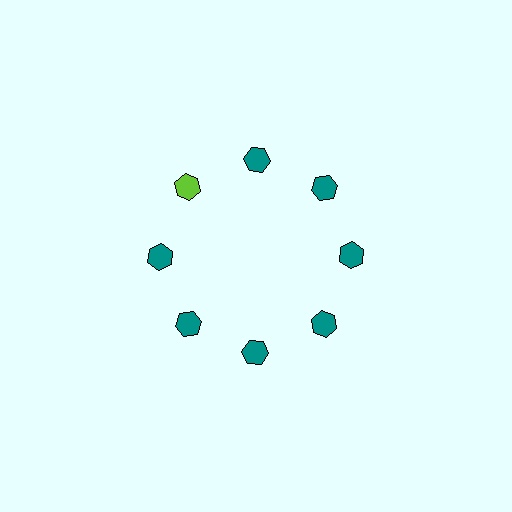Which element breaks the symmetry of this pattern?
The lime hexagon at roughly the 10 o'clock position breaks the symmetry. All other shapes are teal hexagons.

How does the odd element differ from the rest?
It has a different color: lime instead of teal.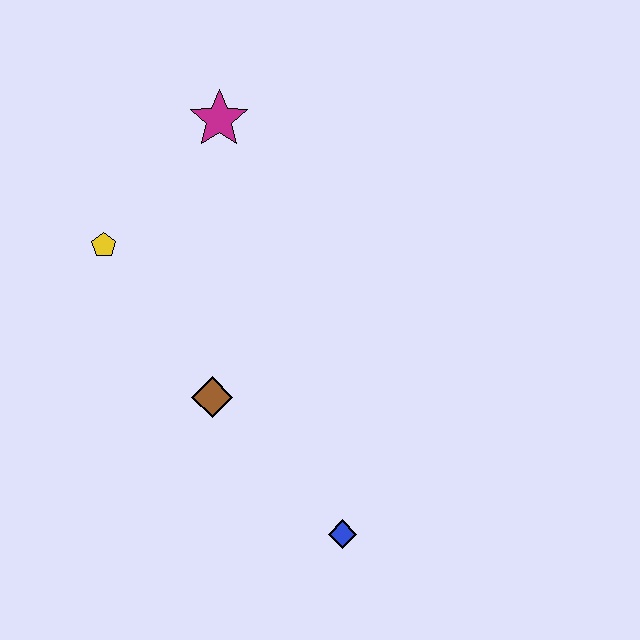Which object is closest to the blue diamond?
The brown diamond is closest to the blue diamond.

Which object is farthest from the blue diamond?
The magenta star is farthest from the blue diamond.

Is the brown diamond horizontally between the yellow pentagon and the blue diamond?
Yes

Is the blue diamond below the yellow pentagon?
Yes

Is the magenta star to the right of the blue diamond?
No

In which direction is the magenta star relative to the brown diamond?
The magenta star is above the brown diamond.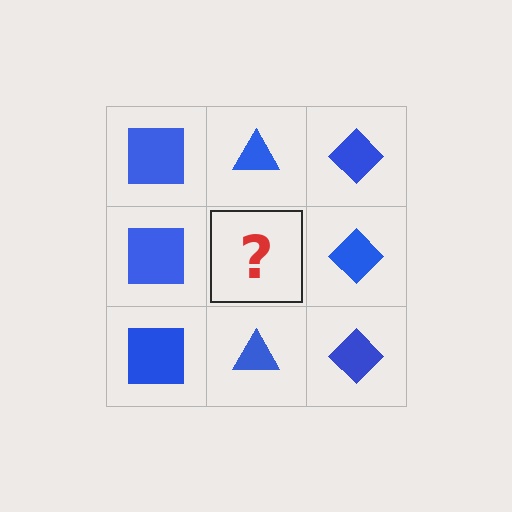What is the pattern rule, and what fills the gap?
The rule is that each column has a consistent shape. The gap should be filled with a blue triangle.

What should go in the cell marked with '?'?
The missing cell should contain a blue triangle.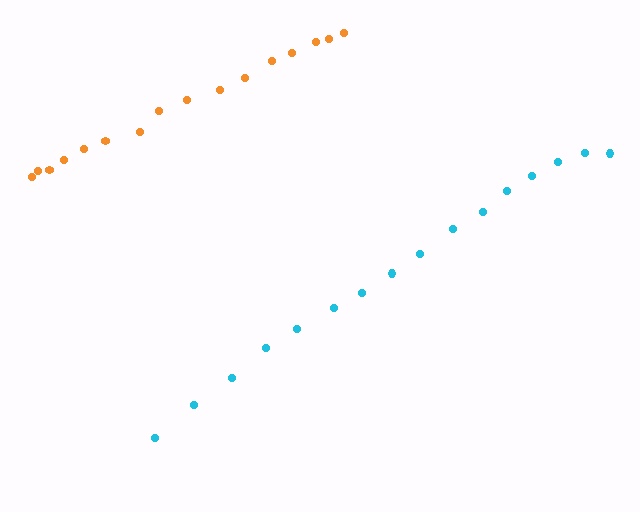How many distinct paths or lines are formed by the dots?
There are 2 distinct paths.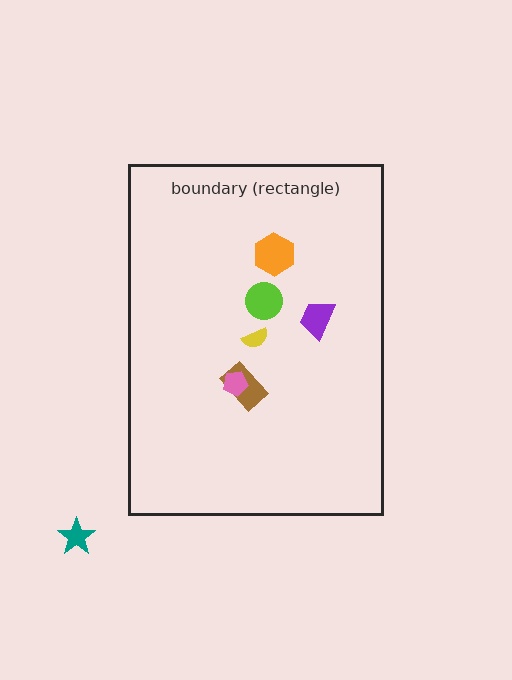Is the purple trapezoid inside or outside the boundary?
Inside.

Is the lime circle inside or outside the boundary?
Inside.